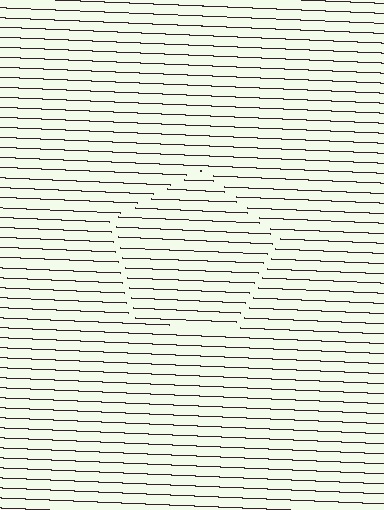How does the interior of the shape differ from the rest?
The interior of the shape contains the same grating, shifted by half a period — the contour is defined by the phase discontinuity where line-ends from the inner and outer gratings abut.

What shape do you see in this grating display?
An illusory pentagon. The interior of the shape contains the same grating, shifted by half a period — the contour is defined by the phase discontinuity where line-ends from the inner and outer gratings abut.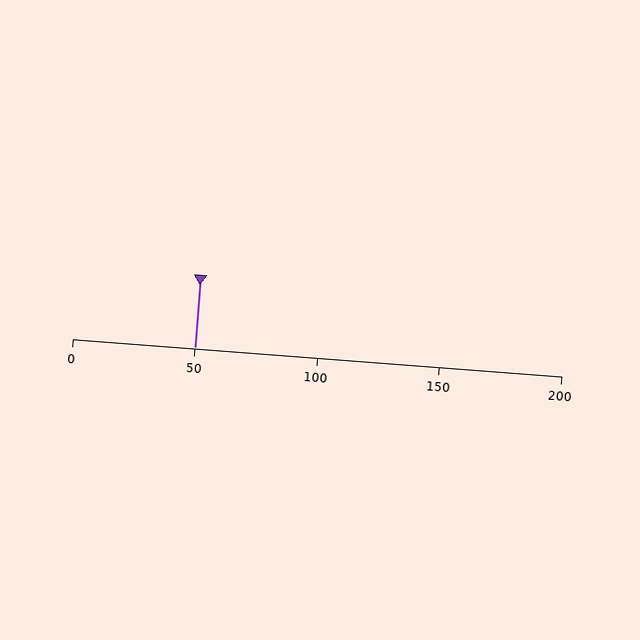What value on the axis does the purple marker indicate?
The marker indicates approximately 50.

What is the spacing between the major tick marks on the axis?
The major ticks are spaced 50 apart.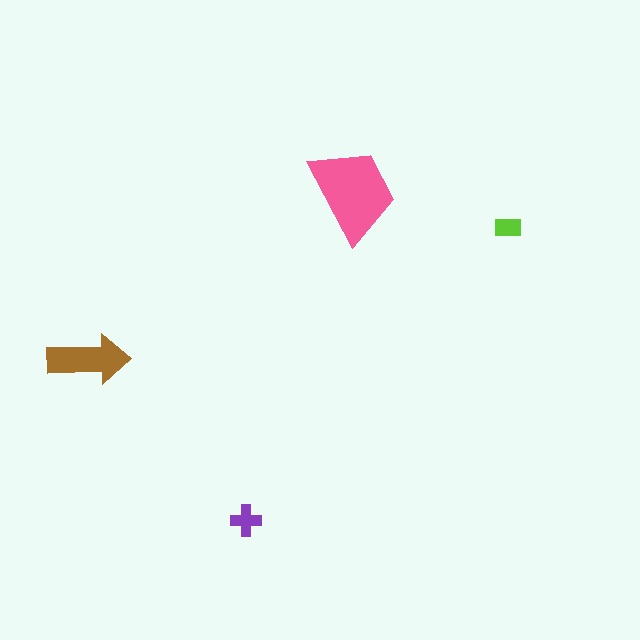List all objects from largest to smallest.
The pink trapezoid, the brown arrow, the purple cross, the lime rectangle.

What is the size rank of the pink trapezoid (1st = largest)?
1st.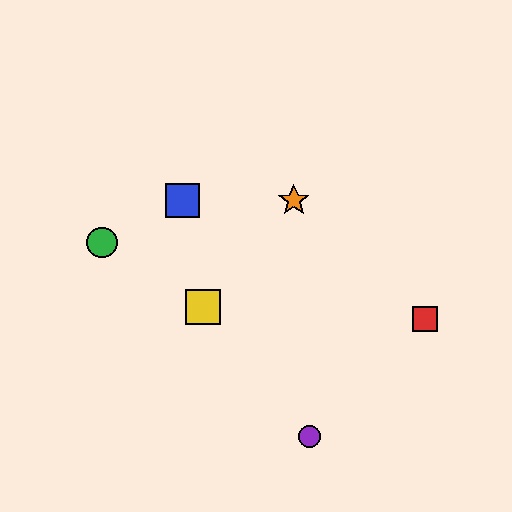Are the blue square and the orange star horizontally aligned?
Yes, both are at y≈200.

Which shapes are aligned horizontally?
The blue square, the orange star are aligned horizontally.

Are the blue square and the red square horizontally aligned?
No, the blue square is at y≈200 and the red square is at y≈319.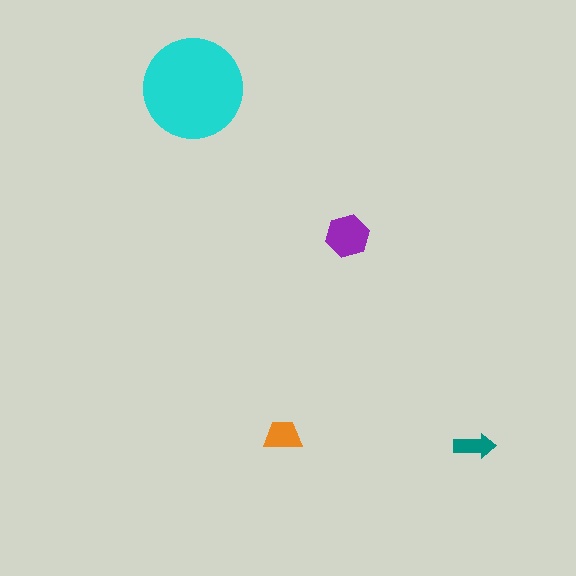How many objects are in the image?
There are 4 objects in the image.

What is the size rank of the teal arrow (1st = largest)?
4th.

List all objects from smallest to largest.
The teal arrow, the orange trapezoid, the purple hexagon, the cyan circle.